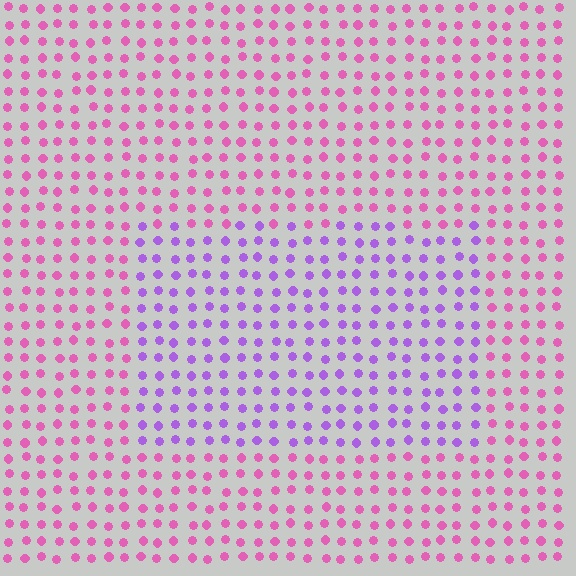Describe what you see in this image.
The image is filled with small pink elements in a uniform arrangement. A rectangle-shaped region is visible where the elements are tinted to a slightly different hue, forming a subtle color boundary.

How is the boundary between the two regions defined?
The boundary is defined purely by a slight shift in hue (about 46 degrees). Spacing, size, and orientation are identical on both sides.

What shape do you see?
I see a rectangle.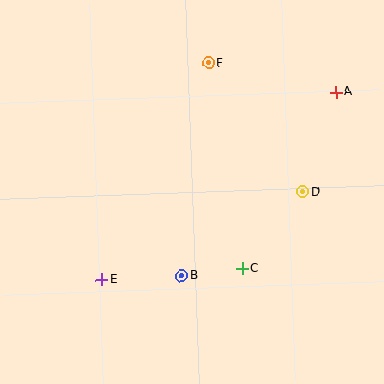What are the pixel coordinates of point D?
Point D is at (303, 192).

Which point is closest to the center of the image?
Point B at (182, 275) is closest to the center.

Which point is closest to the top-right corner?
Point A is closest to the top-right corner.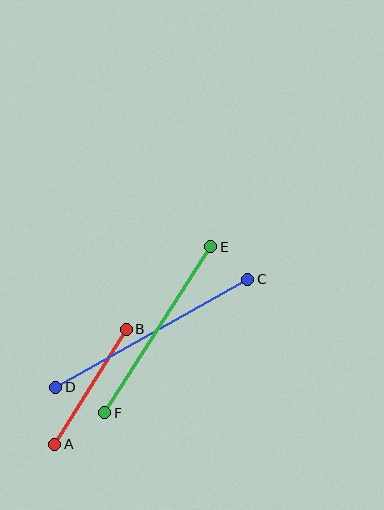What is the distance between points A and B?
The distance is approximately 136 pixels.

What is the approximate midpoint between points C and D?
The midpoint is at approximately (152, 333) pixels.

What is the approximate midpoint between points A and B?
The midpoint is at approximately (90, 387) pixels.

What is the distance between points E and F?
The distance is approximately 197 pixels.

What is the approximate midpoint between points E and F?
The midpoint is at approximately (158, 330) pixels.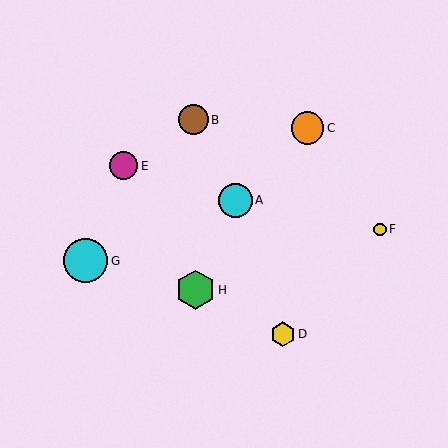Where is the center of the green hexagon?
The center of the green hexagon is at (196, 290).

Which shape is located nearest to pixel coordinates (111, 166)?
The magenta circle (labeled E) at (124, 166) is nearest to that location.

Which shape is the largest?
The cyan circle (labeled G) is the largest.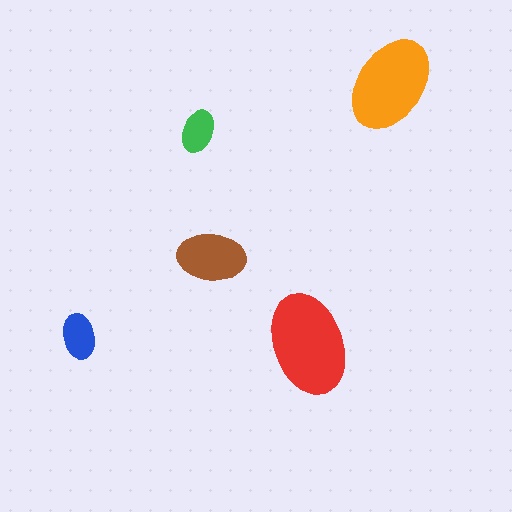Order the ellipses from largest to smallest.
the red one, the orange one, the brown one, the blue one, the green one.